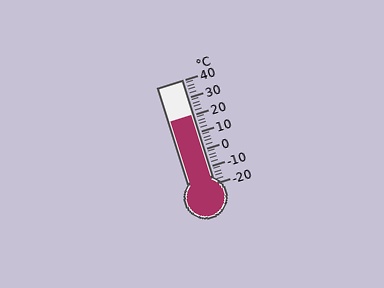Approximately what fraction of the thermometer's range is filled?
The thermometer is filled to approximately 65% of its range.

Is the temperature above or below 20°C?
The temperature is at 20°C.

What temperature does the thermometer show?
The thermometer shows approximately 20°C.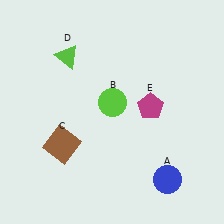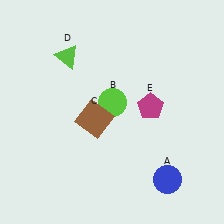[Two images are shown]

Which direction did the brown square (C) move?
The brown square (C) moved right.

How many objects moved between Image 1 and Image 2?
1 object moved between the two images.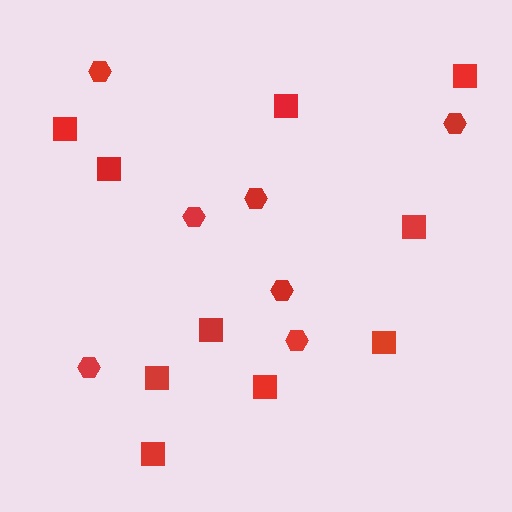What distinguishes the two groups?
There are 2 groups: one group of squares (10) and one group of hexagons (7).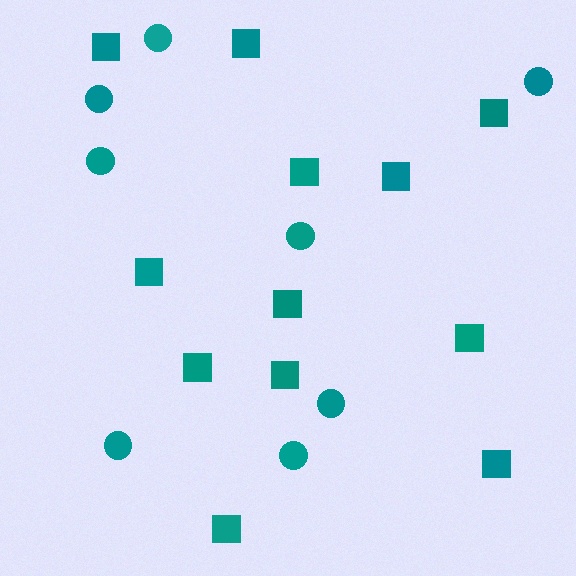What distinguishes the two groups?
There are 2 groups: one group of squares (12) and one group of circles (8).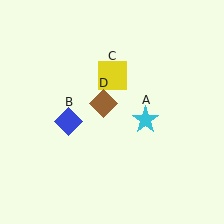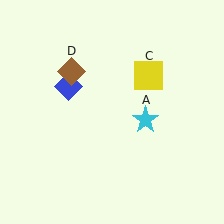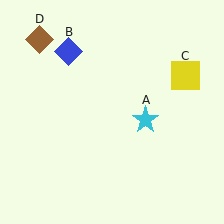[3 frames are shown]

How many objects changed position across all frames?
3 objects changed position: blue diamond (object B), yellow square (object C), brown diamond (object D).